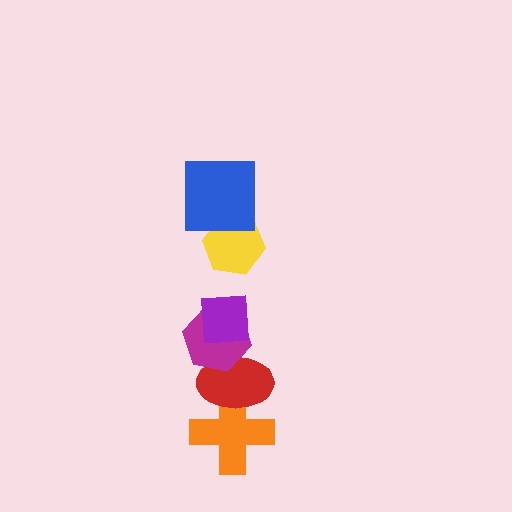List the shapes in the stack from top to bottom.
From top to bottom: the blue square, the yellow hexagon, the purple square, the magenta hexagon, the red ellipse, the orange cross.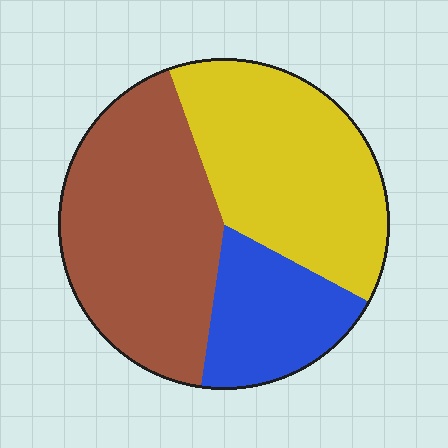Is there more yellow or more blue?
Yellow.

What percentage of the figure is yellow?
Yellow covers around 40% of the figure.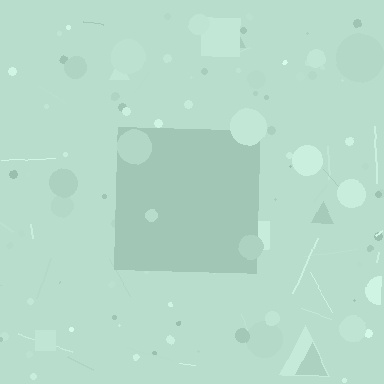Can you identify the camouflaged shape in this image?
The camouflaged shape is a square.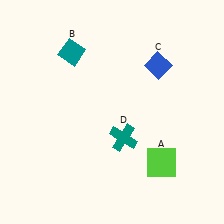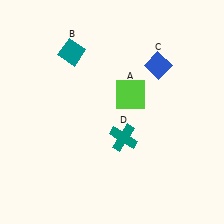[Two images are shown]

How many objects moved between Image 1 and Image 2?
1 object moved between the two images.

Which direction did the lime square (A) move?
The lime square (A) moved up.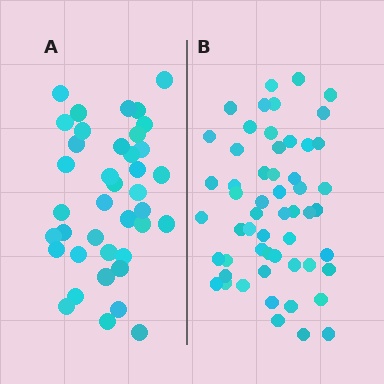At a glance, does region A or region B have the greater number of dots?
Region B (the right region) has more dots.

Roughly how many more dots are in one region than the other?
Region B has approximately 15 more dots than region A.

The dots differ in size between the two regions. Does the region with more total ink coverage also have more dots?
No. Region A has more total ink coverage because its dots are larger, but region B actually contains more individual dots. Total area can be misleading — the number of items is what matters here.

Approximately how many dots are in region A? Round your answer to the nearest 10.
About 40 dots. (The exact count is 39, which rounds to 40.)